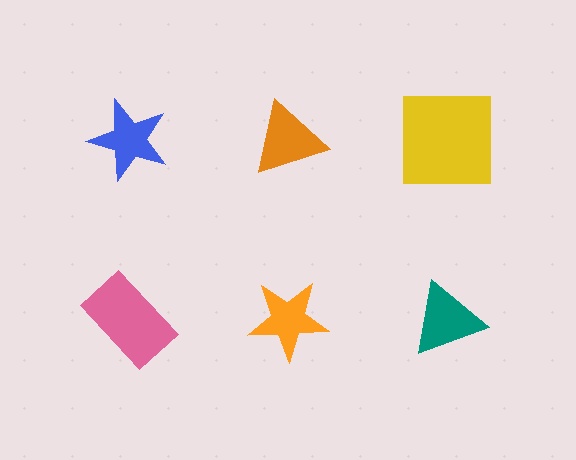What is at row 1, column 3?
A yellow square.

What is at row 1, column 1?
A blue star.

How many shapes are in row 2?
3 shapes.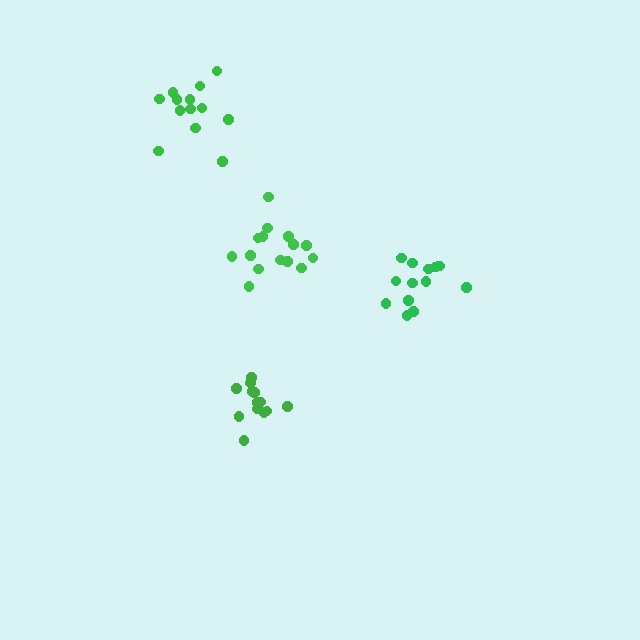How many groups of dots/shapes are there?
There are 4 groups.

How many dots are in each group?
Group 1: 14 dots, Group 2: 13 dots, Group 3: 15 dots, Group 4: 13 dots (55 total).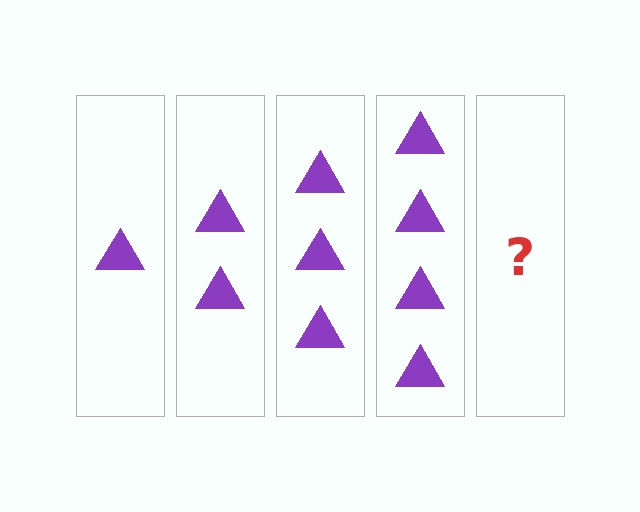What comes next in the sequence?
The next element should be 5 triangles.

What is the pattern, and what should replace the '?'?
The pattern is that each step adds one more triangle. The '?' should be 5 triangles.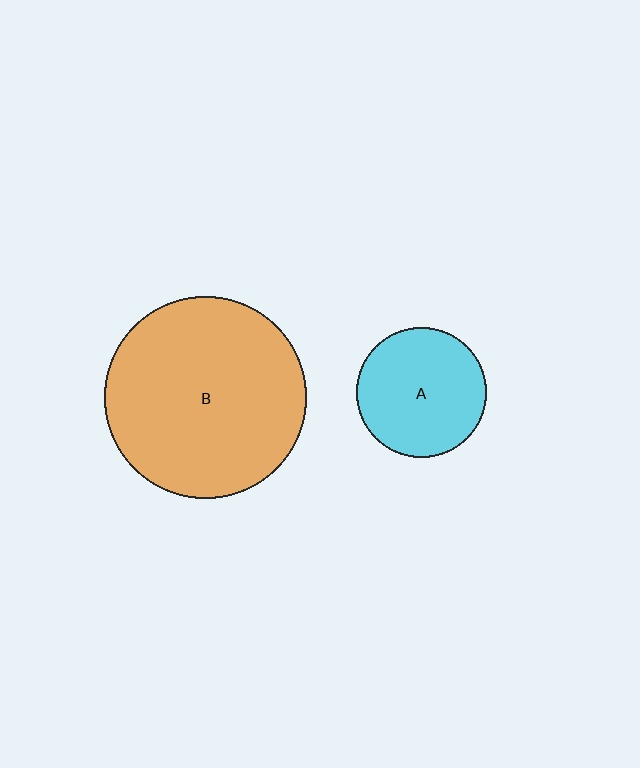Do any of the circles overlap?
No, none of the circles overlap.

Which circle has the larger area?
Circle B (orange).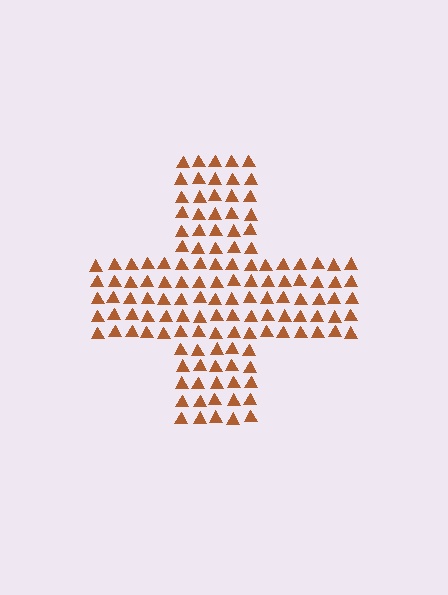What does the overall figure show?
The overall figure shows a cross.